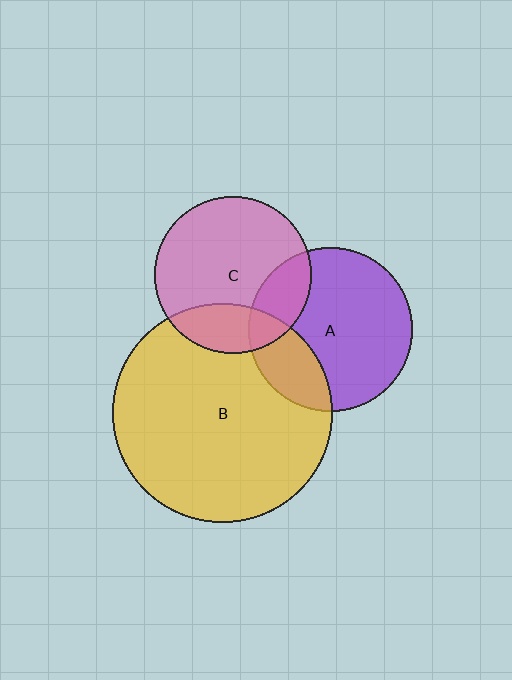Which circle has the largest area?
Circle B (yellow).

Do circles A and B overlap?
Yes.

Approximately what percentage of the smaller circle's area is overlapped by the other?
Approximately 25%.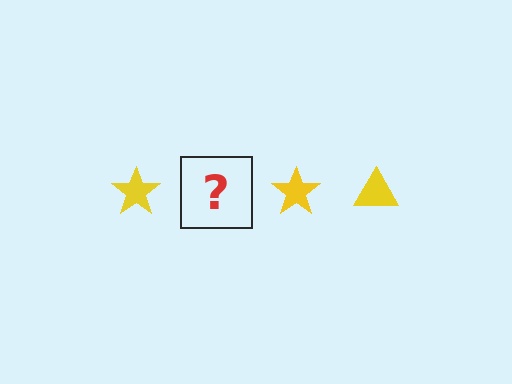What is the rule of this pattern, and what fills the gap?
The rule is that the pattern cycles through star, triangle shapes in yellow. The gap should be filled with a yellow triangle.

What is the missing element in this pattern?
The missing element is a yellow triangle.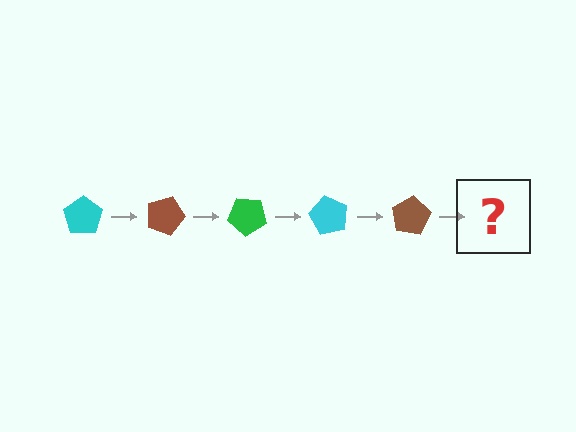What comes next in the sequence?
The next element should be a green pentagon, rotated 100 degrees from the start.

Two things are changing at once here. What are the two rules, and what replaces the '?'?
The two rules are that it rotates 20 degrees each step and the color cycles through cyan, brown, and green. The '?' should be a green pentagon, rotated 100 degrees from the start.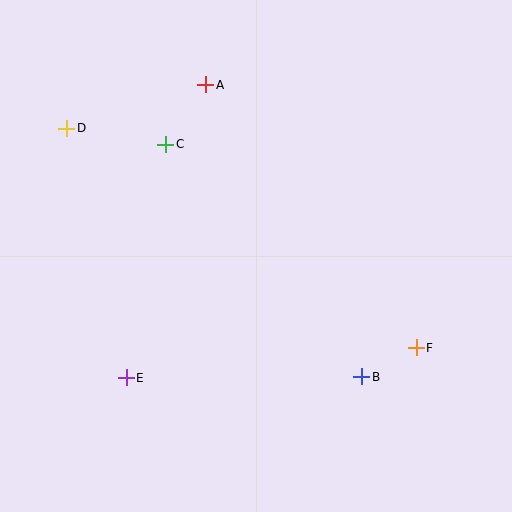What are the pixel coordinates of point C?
Point C is at (166, 144).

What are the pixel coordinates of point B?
Point B is at (362, 377).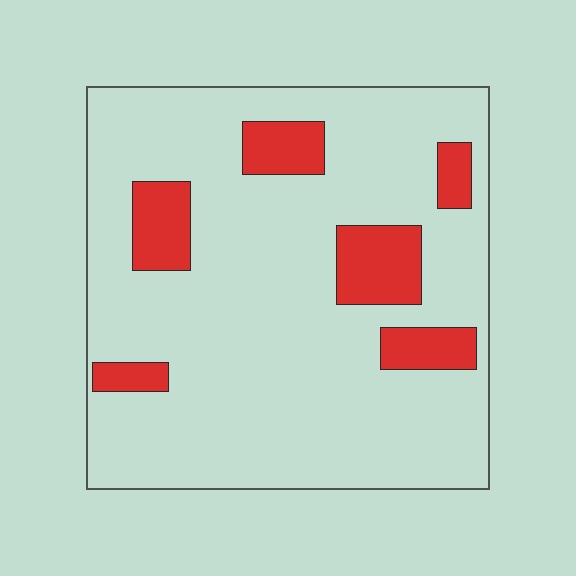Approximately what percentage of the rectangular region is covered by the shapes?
Approximately 15%.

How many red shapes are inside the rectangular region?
6.